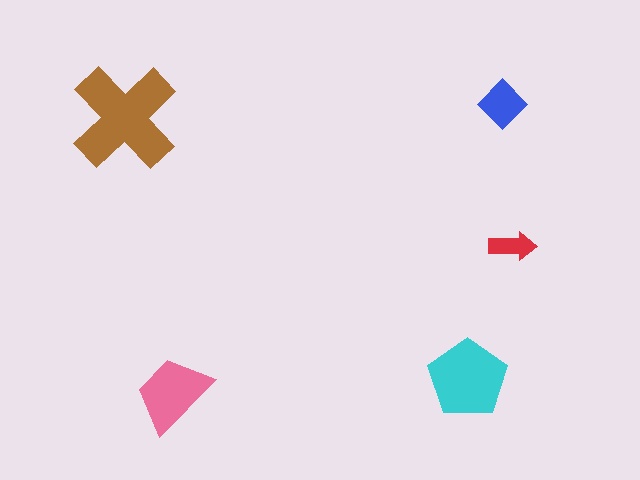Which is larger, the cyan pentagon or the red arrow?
The cyan pentagon.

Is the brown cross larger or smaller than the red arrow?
Larger.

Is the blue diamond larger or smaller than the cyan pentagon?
Smaller.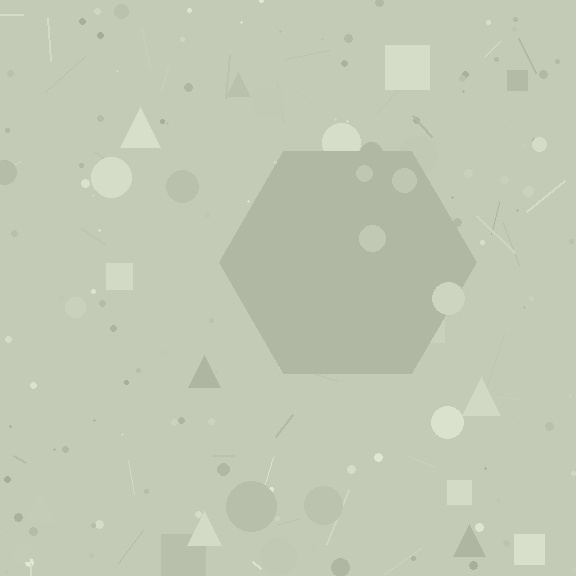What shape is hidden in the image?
A hexagon is hidden in the image.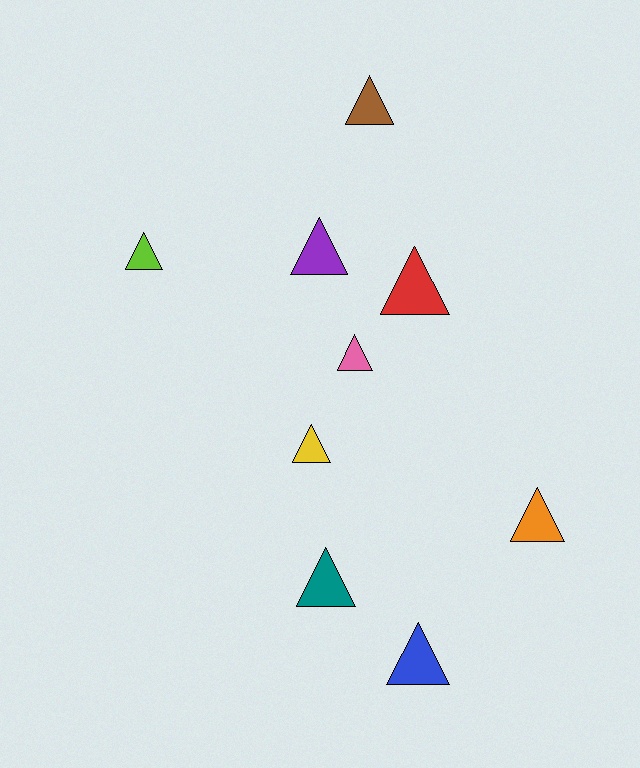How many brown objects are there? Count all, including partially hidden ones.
There is 1 brown object.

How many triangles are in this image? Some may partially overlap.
There are 9 triangles.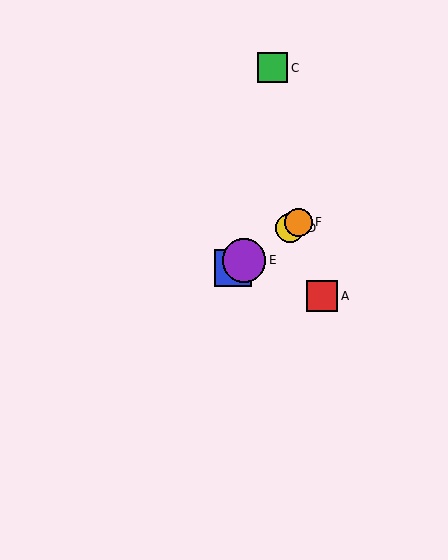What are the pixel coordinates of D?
Object D is at (290, 228).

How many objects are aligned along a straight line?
4 objects (B, D, E, F) are aligned along a straight line.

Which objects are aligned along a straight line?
Objects B, D, E, F are aligned along a straight line.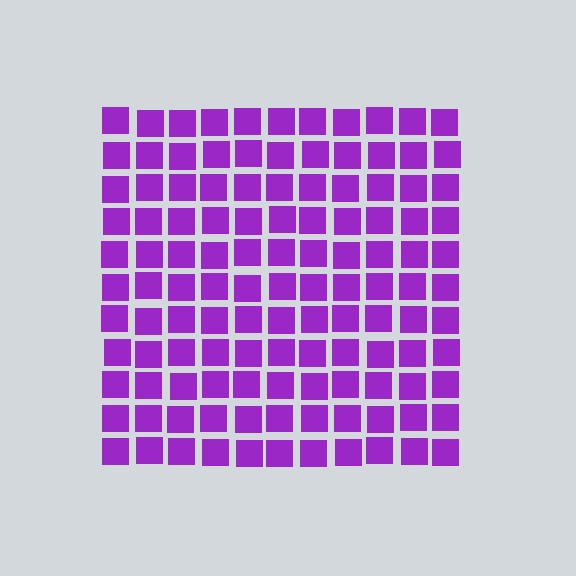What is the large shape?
The large shape is a square.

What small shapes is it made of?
It is made of small squares.